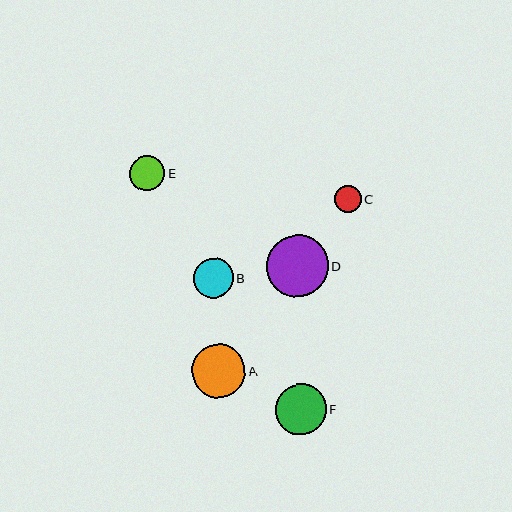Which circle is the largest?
Circle D is the largest with a size of approximately 62 pixels.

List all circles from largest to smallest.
From largest to smallest: D, A, F, B, E, C.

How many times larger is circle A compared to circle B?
Circle A is approximately 1.4 times the size of circle B.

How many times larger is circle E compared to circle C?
Circle E is approximately 1.3 times the size of circle C.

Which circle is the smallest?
Circle C is the smallest with a size of approximately 26 pixels.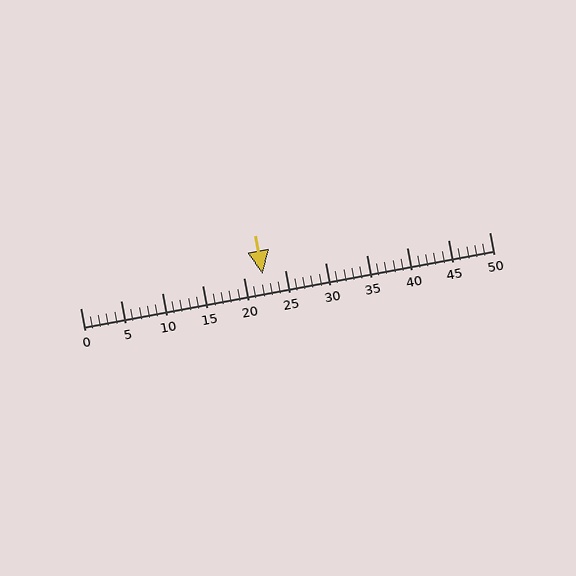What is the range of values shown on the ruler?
The ruler shows values from 0 to 50.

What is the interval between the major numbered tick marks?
The major tick marks are spaced 5 units apart.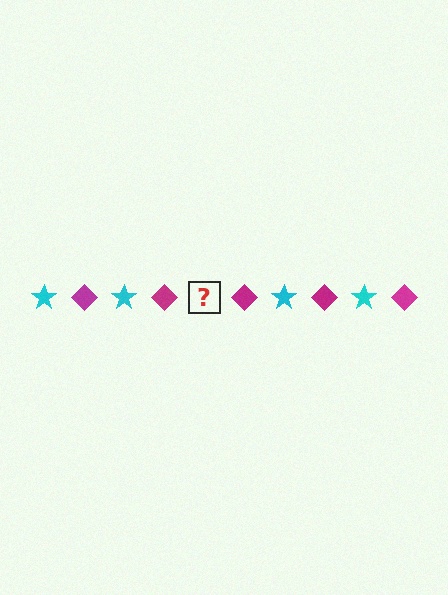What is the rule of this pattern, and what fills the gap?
The rule is that the pattern alternates between cyan star and magenta diamond. The gap should be filled with a cyan star.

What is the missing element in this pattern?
The missing element is a cyan star.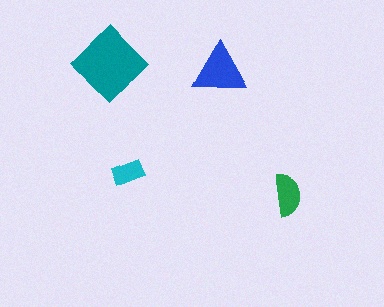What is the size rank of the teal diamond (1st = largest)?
1st.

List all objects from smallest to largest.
The cyan rectangle, the green semicircle, the blue triangle, the teal diamond.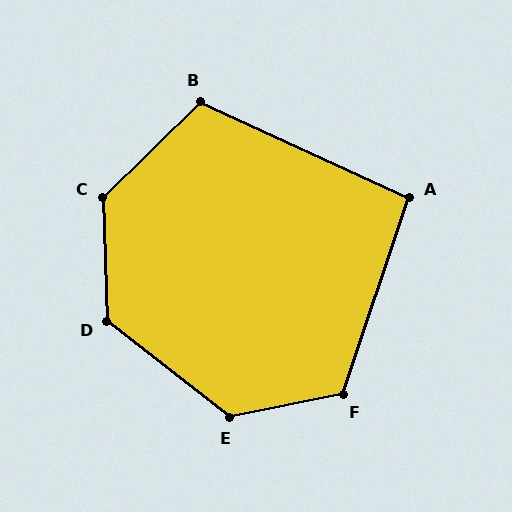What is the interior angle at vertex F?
Approximately 120 degrees (obtuse).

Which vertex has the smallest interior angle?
A, at approximately 96 degrees.